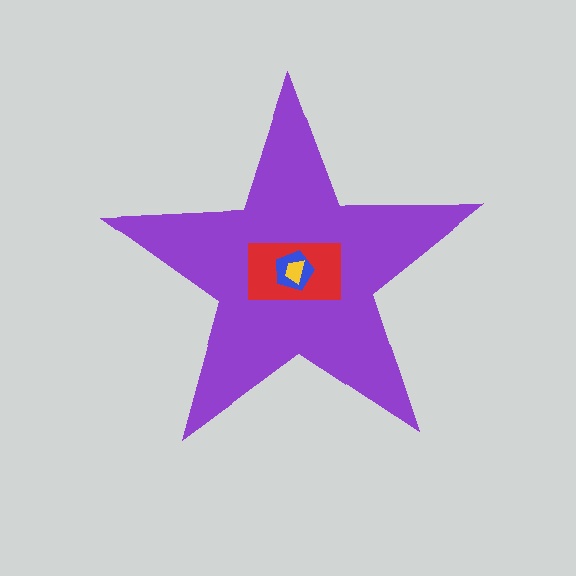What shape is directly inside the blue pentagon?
The yellow trapezoid.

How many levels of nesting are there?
4.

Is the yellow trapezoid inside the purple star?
Yes.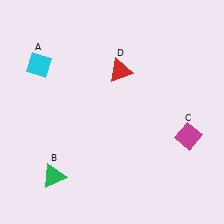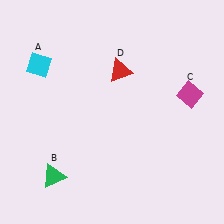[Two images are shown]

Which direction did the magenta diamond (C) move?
The magenta diamond (C) moved up.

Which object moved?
The magenta diamond (C) moved up.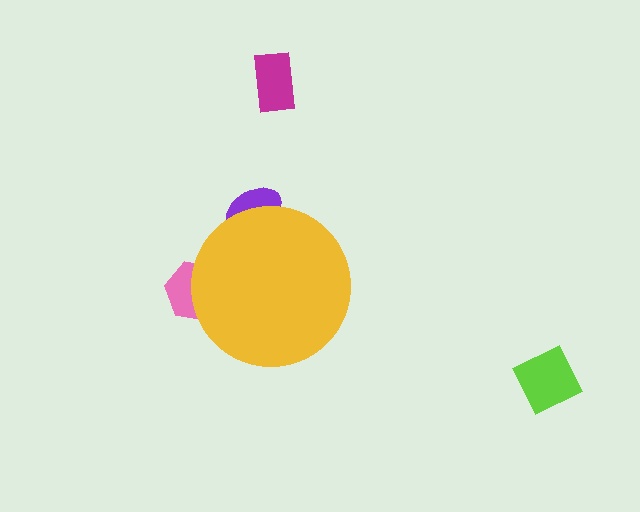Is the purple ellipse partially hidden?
Yes, the purple ellipse is partially hidden behind the yellow circle.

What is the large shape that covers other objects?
A yellow circle.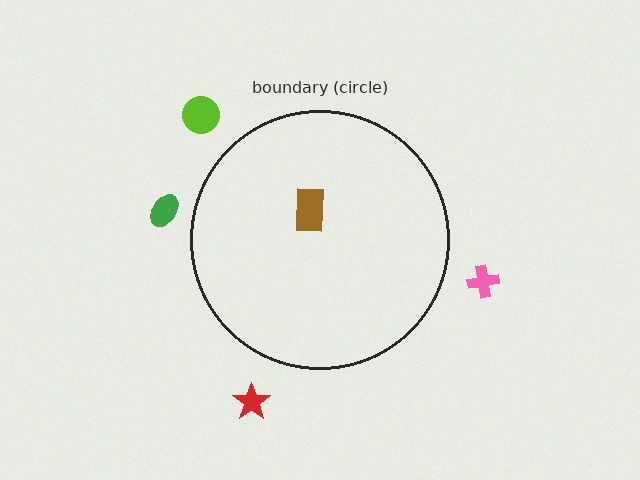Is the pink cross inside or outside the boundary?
Outside.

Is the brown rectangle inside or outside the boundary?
Inside.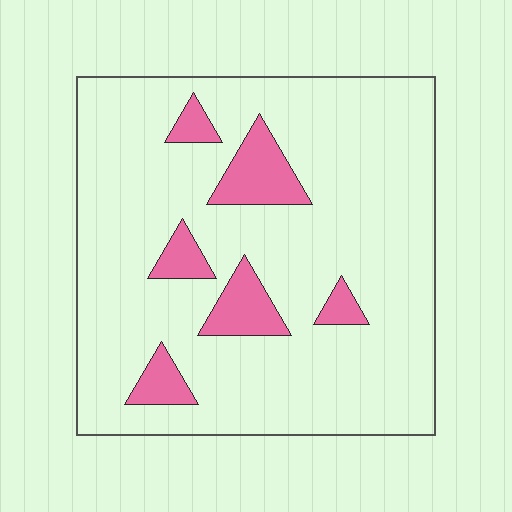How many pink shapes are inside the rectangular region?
6.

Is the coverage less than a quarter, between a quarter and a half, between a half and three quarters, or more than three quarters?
Less than a quarter.